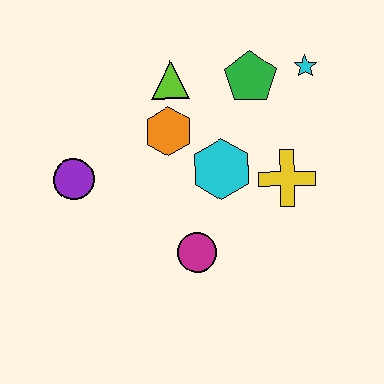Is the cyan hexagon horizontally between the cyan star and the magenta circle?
Yes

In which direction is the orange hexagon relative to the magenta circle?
The orange hexagon is above the magenta circle.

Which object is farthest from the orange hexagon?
The cyan star is farthest from the orange hexagon.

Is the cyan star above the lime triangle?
Yes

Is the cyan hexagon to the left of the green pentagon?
Yes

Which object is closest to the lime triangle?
The orange hexagon is closest to the lime triangle.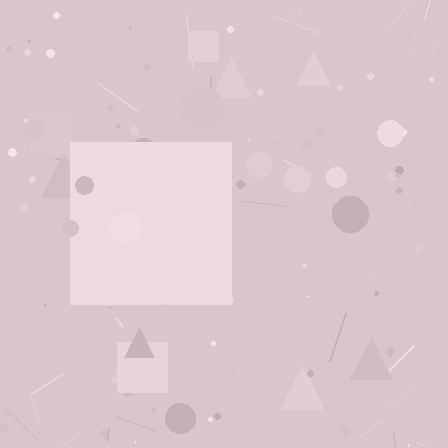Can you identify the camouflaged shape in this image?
The camouflaged shape is a square.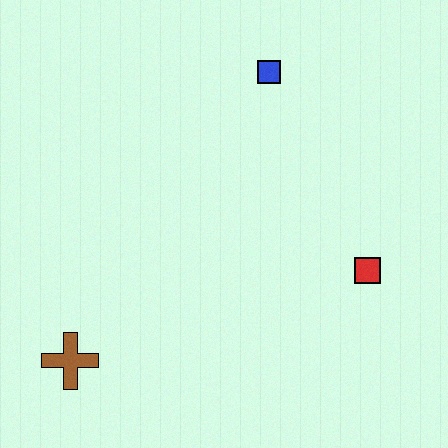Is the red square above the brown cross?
Yes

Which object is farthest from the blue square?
The brown cross is farthest from the blue square.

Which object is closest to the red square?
The blue square is closest to the red square.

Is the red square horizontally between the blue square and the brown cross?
No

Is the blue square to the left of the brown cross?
No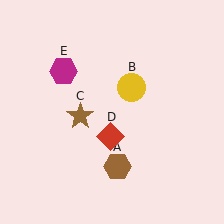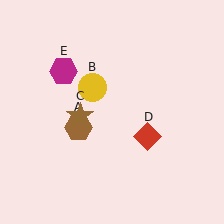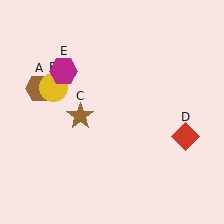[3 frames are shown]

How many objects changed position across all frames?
3 objects changed position: brown hexagon (object A), yellow circle (object B), red diamond (object D).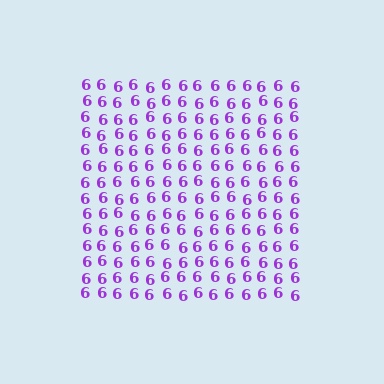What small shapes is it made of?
It is made of small digit 6's.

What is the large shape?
The large shape is a square.